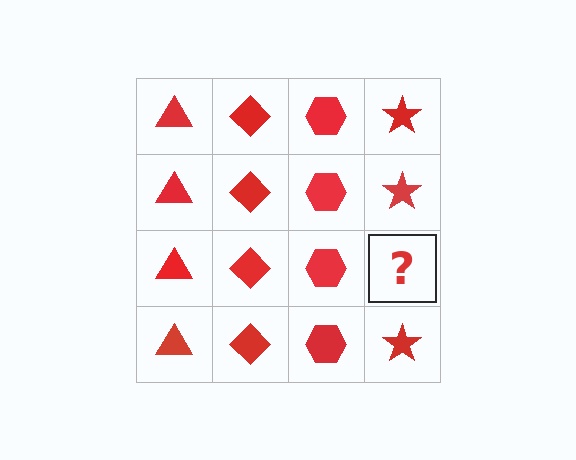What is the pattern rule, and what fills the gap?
The rule is that each column has a consistent shape. The gap should be filled with a red star.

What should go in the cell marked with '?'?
The missing cell should contain a red star.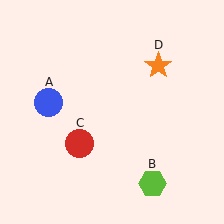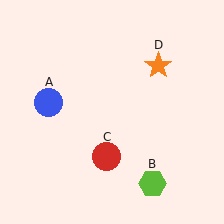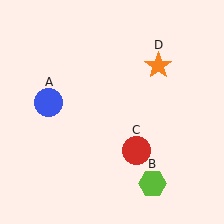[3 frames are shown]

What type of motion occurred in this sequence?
The red circle (object C) rotated counterclockwise around the center of the scene.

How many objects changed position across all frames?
1 object changed position: red circle (object C).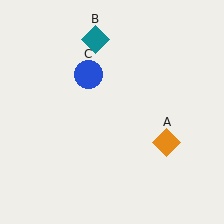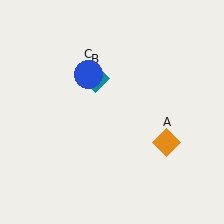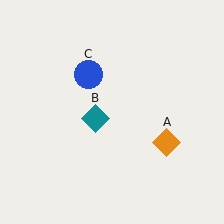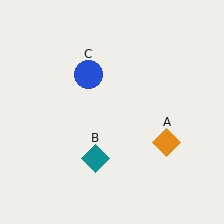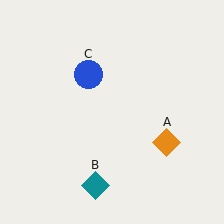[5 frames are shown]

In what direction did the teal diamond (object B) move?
The teal diamond (object B) moved down.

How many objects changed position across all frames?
1 object changed position: teal diamond (object B).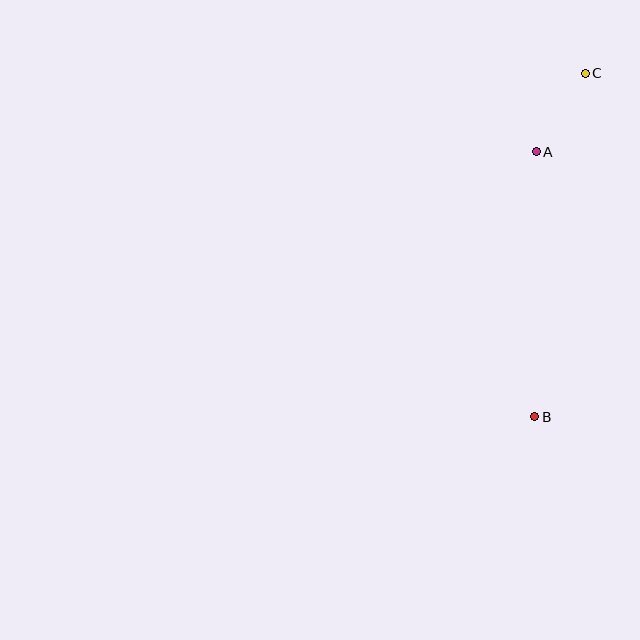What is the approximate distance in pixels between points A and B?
The distance between A and B is approximately 265 pixels.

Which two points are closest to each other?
Points A and C are closest to each other.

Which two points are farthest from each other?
Points B and C are farthest from each other.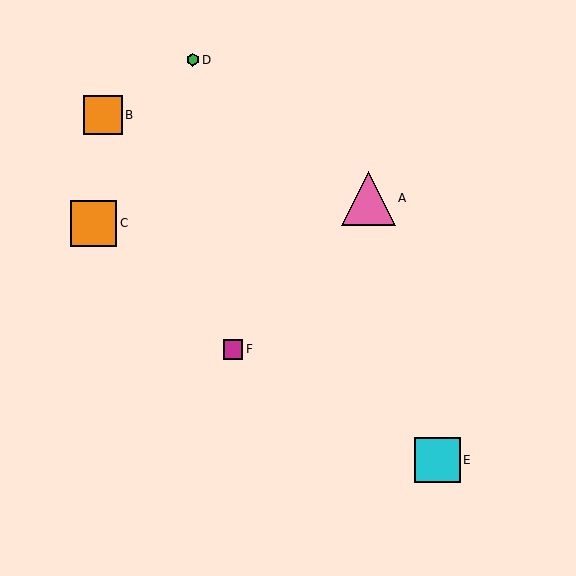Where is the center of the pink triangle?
The center of the pink triangle is at (368, 198).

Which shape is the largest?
The pink triangle (labeled A) is the largest.